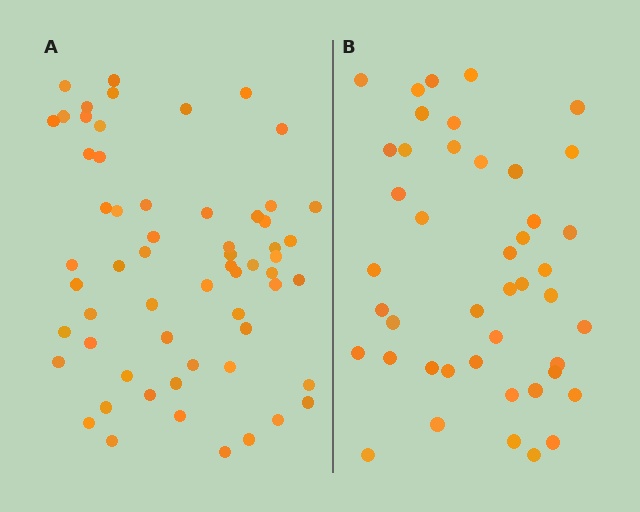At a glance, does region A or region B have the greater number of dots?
Region A (the left region) has more dots.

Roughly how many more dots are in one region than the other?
Region A has approximately 15 more dots than region B.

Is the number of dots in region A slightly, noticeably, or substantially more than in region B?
Region A has noticeably more, but not dramatically so. The ratio is roughly 1.4 to 1.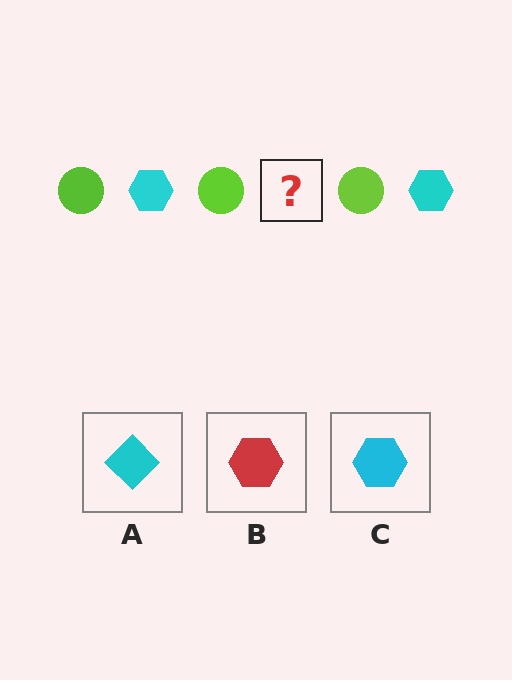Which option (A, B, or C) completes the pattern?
C.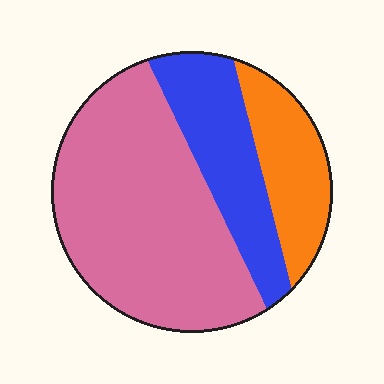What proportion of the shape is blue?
Blue takes up between a sixth and a third of the shape.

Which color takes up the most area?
Pink, at roughly 60%.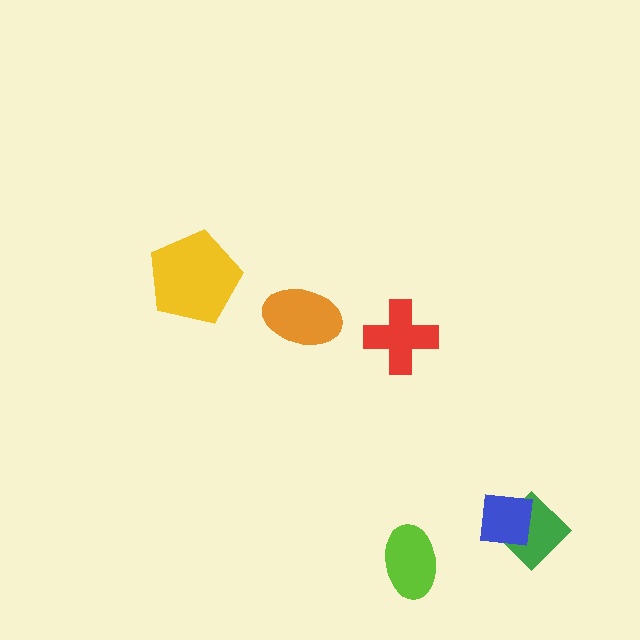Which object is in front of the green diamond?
The blue square is in front of the green diamond.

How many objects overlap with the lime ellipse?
0 objects overlap with the lime ellipse.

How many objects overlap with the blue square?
1 object overlaps with the blue square.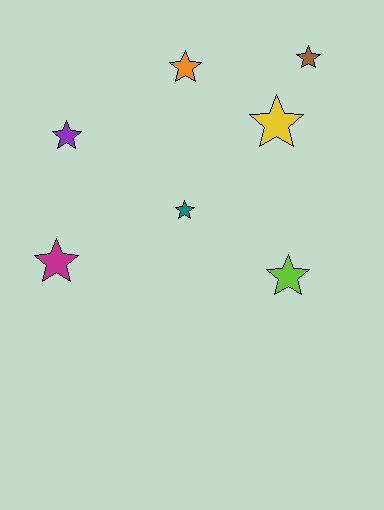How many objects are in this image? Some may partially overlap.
There are 7 objects.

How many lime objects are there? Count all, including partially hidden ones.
There is 1 lime object.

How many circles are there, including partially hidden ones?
There are no circles.